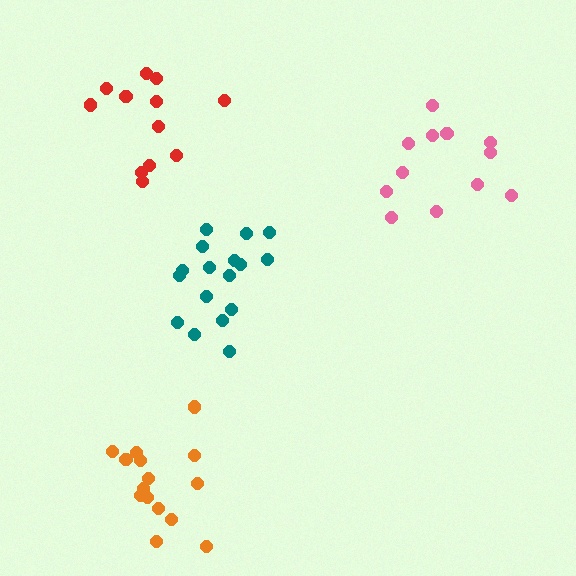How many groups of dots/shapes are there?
There are 4 groups.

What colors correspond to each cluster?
The clusters are colored: teal, orange, pink, red.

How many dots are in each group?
Group 1: 17 dots, Group 2: 15 dots, Group 3: 12 dots, Group 4: 12 dots (56 total).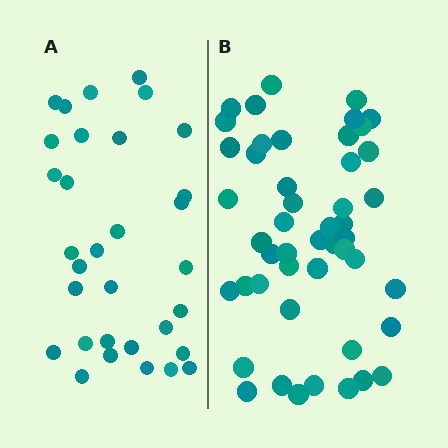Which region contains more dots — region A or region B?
Region B (the right region) has more dots.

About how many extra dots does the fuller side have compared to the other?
Region B has approximately 15 more dots than region A.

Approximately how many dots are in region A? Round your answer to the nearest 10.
About 30 dots. (The exact count is 32, which rounds to 30.)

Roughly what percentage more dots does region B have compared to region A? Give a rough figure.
About 50% more.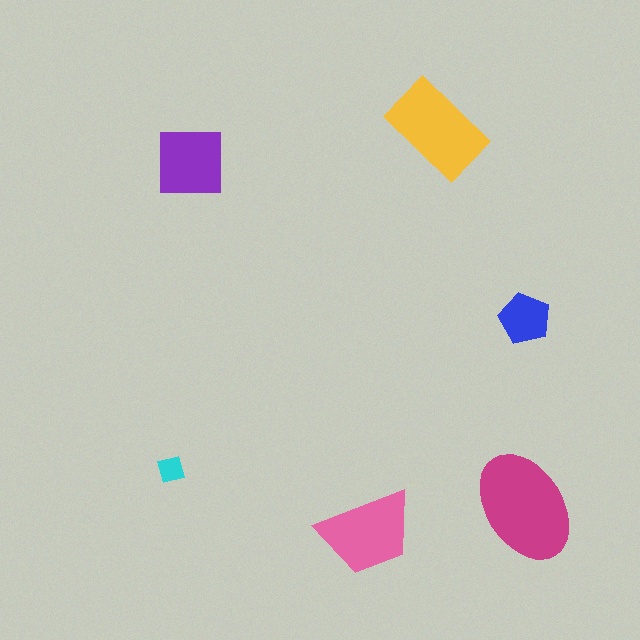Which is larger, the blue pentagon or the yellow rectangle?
The yellow rectangle.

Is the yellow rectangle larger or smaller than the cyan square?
Larger.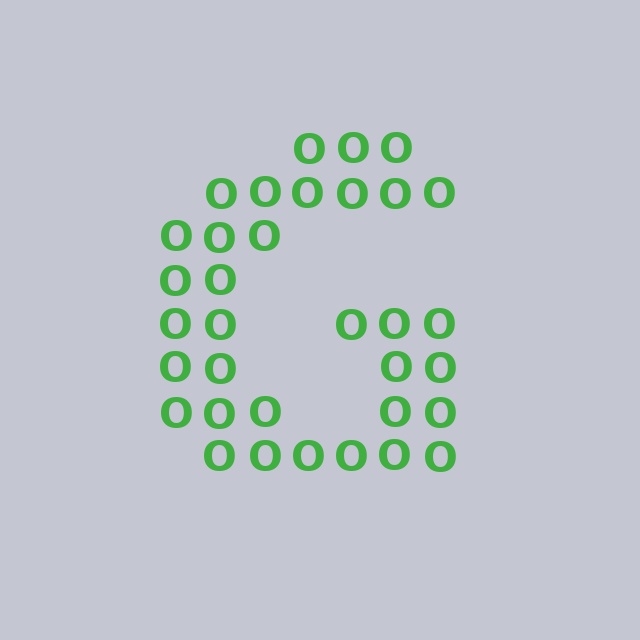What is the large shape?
The large shape is the letter G.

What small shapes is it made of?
It is made of small letter O's.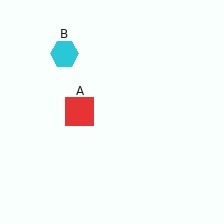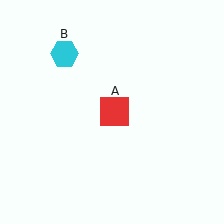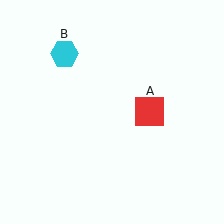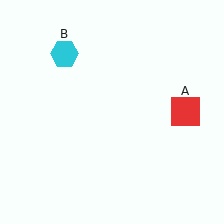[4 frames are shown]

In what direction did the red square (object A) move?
The red square (object A) moved right.